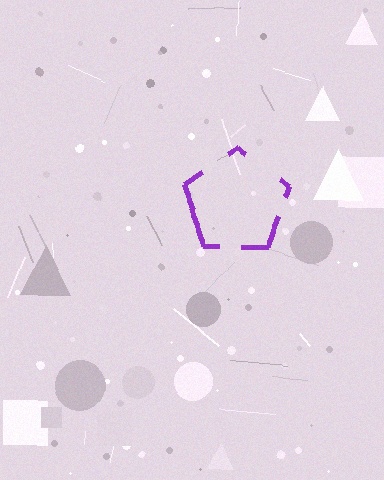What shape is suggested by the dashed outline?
The dashed outline suggests a pentagon.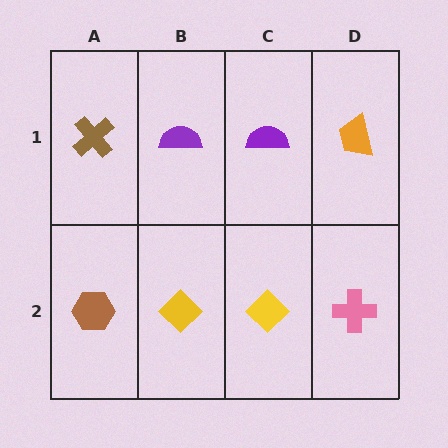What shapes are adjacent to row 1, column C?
A yellow diamond (row 2, column C), a purple semicircle (row 1, column B), an orange trapezoid (row 1, column D).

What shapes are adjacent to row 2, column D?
An orange trapezoid (row 1, column D), a yellow diamond (row 2, column C).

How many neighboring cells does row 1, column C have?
3.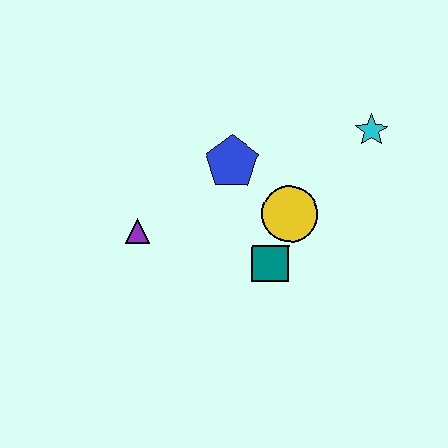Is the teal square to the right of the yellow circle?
No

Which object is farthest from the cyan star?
The purple triangle is farthest from the cyan star.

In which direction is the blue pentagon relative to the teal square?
The blue pentagon is above the teal square.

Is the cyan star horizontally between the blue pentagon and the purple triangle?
No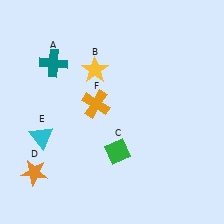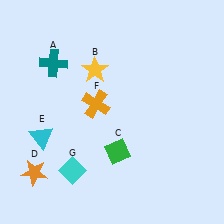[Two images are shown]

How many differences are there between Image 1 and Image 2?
There is 1 difference between the two images.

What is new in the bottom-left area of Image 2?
A cyan diamond (G) was added in the bottom-left area of Image 2.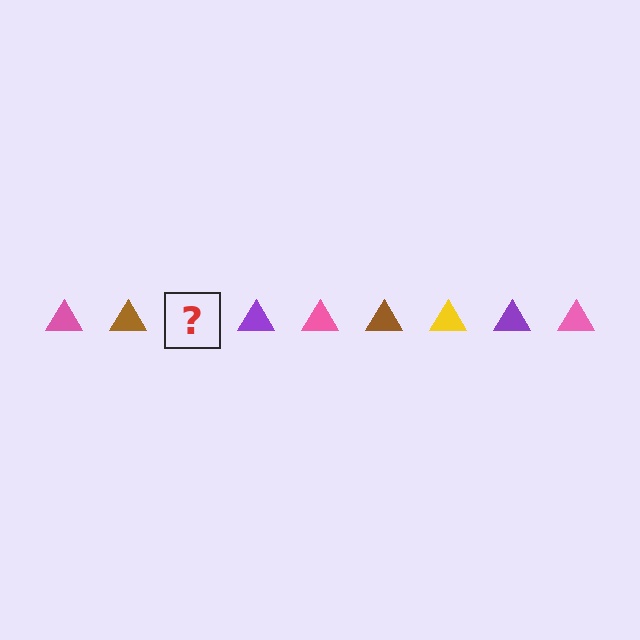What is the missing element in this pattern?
The missing element is a yellow triangle.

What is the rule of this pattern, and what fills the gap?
The rule is that the pattern cycles through pink, brown, yellow, purple triangles. The gap should be filled with a yellow triangle.